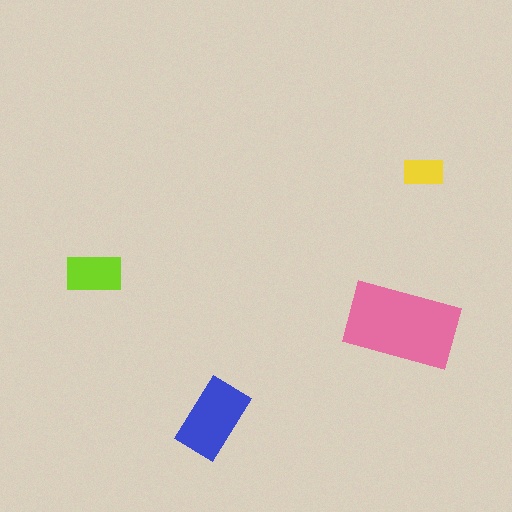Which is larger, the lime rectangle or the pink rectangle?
The pink one.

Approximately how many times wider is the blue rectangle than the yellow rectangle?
About 2 times wider.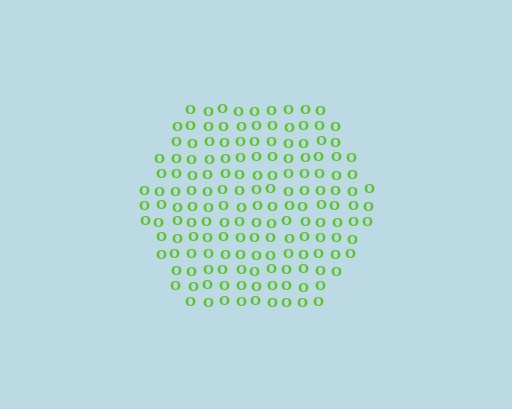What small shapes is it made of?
It is made of small letter O's.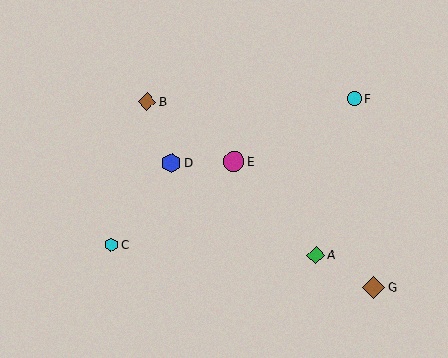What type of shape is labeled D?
Shape D is a blue hexagon.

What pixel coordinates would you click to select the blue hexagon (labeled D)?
Click at (171, 163) to select the blue hexagon D.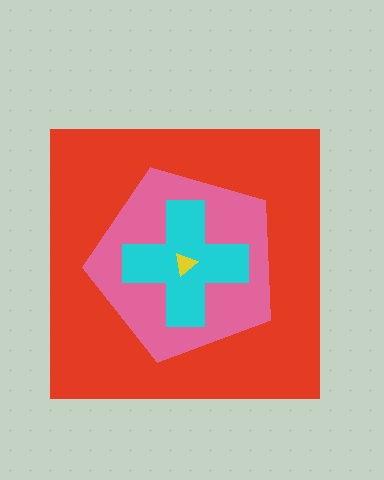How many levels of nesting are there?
4.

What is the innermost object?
The yellow triangle.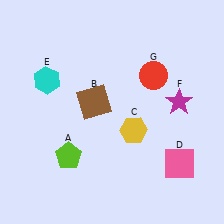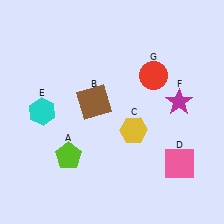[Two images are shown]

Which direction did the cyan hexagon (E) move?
The cyan hexagon (E) moved down.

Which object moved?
The cyan hexagon (E) moved down.